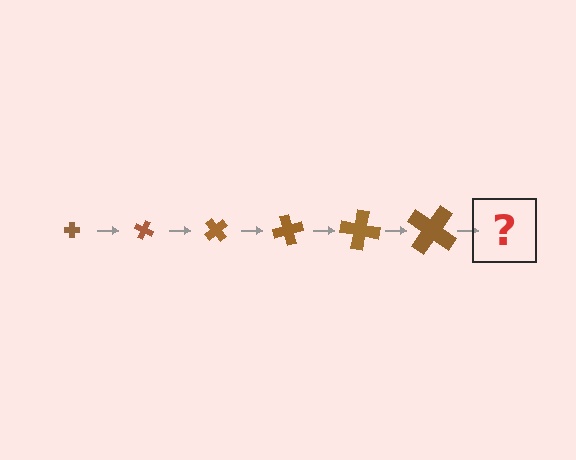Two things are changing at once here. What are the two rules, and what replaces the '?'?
The two rules are that the cross grows larger each step and it rotates 25 degrees each step. The '?' should be a cross, larger than the previous one and rotated 150 degrees from the start.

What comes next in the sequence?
The next element should be a cross, larger than the previous one and rotated 150 degrees from the start.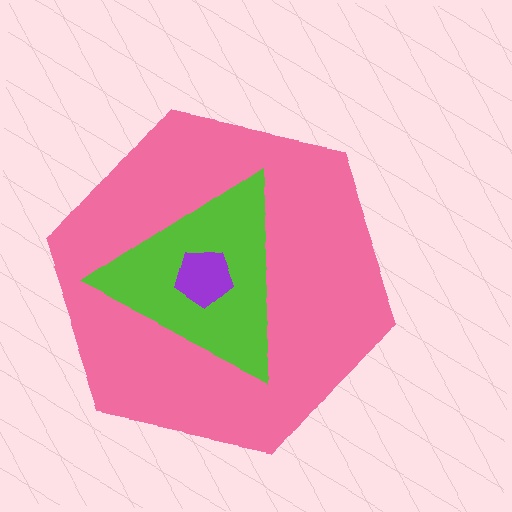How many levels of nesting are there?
3.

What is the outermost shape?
The pink hexagon.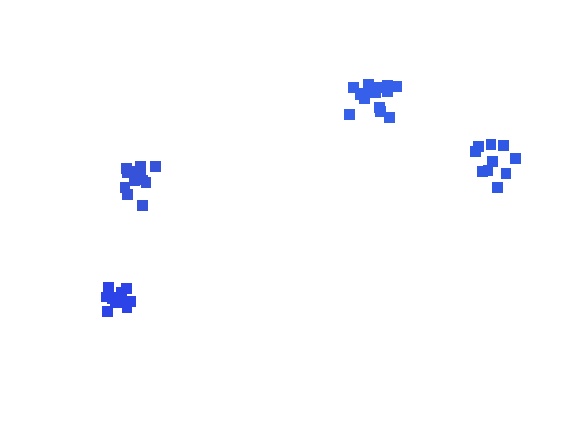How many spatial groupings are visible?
There are 4 spatial groupings.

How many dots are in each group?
Group 1: 13 dots, Group 2: 16 dots, Group 3: 10 dots, Group 4: 12 dots (51 total).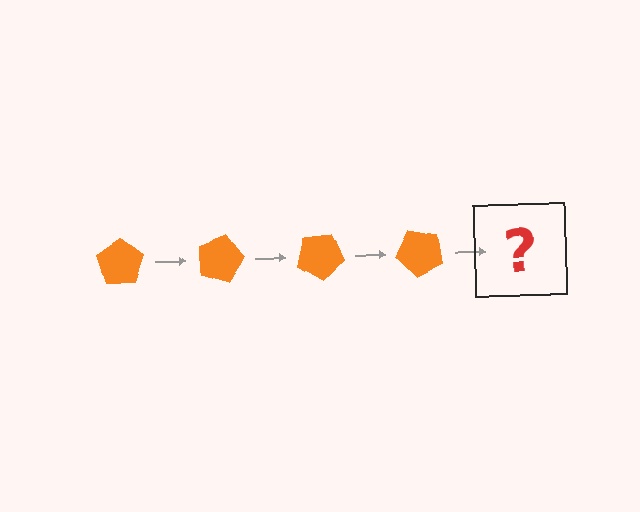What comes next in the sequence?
The next element should be an orange pentagon rotated 60 degrees.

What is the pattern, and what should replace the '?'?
The pattern is that the pentagon rotates 15 degrees each step. The '?' should be an orange pentagon rotated 60 degrees.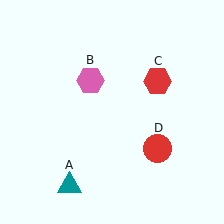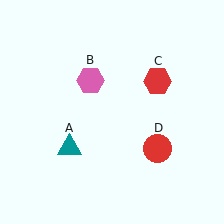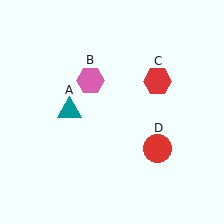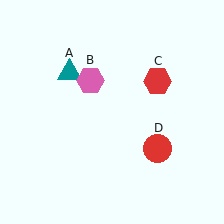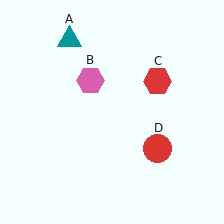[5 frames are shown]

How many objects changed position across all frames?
1 object changed position: teal triangle (object A).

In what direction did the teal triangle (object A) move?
The teal triangle (object A) moved up.